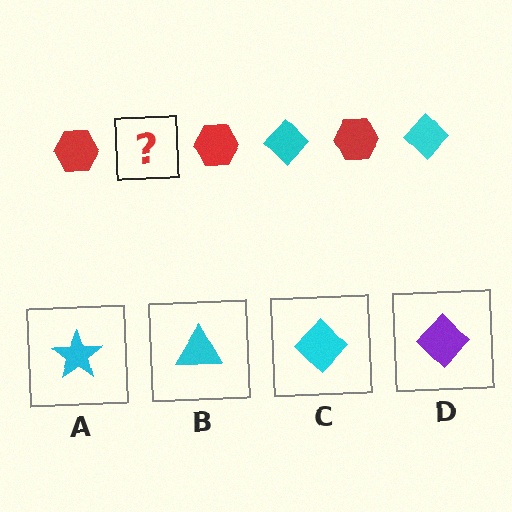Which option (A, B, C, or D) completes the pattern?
C.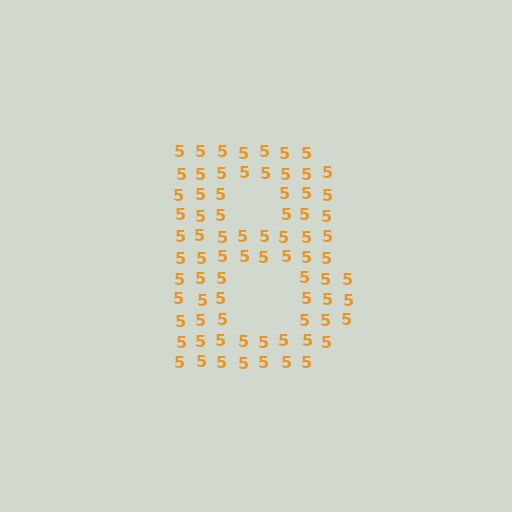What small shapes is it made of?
It is made of small digit 5's.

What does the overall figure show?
The overall figure shows the letter B.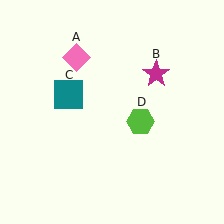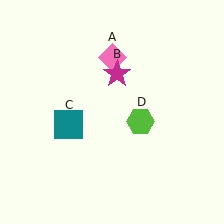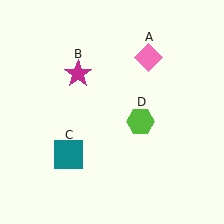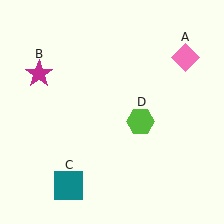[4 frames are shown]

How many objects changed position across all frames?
3 objects changed position: pink diamond (object A), magenta star (object B), teal square (object C).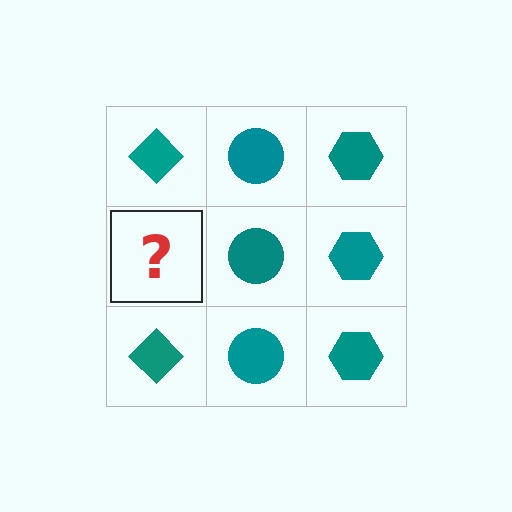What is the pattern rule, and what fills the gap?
The rule is that each column has a consistent shape. The gap should be filled with a teal diamond.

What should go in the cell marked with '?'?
The missing cell should contain a teal diamond.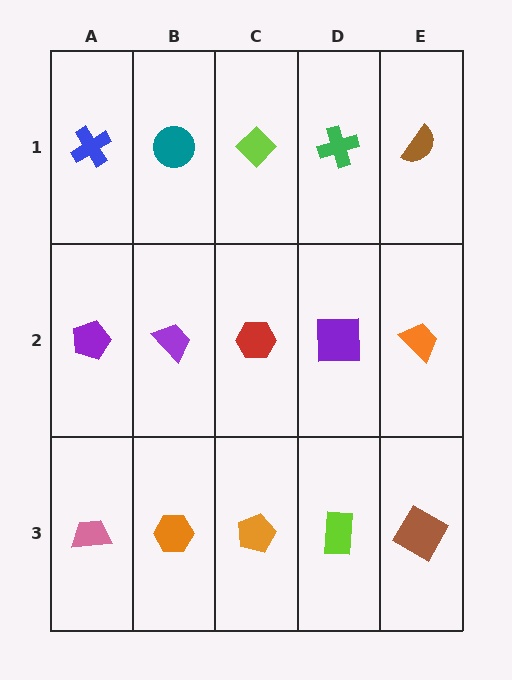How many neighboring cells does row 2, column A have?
3.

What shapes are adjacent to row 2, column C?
A lime diamond (row 1, column C), an orange pentagon (row 3, column C), a purple trapezoid (row 2, column B), a purple square (row 2, column D).